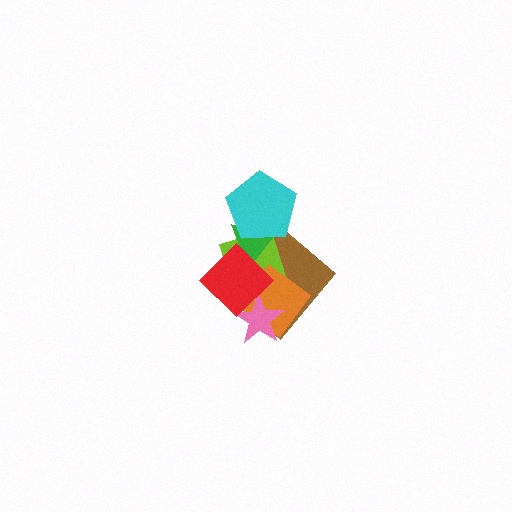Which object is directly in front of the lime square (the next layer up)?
The orange diamond is directly in front of the lime square.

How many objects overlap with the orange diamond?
4 objects overlap with the orange diamond.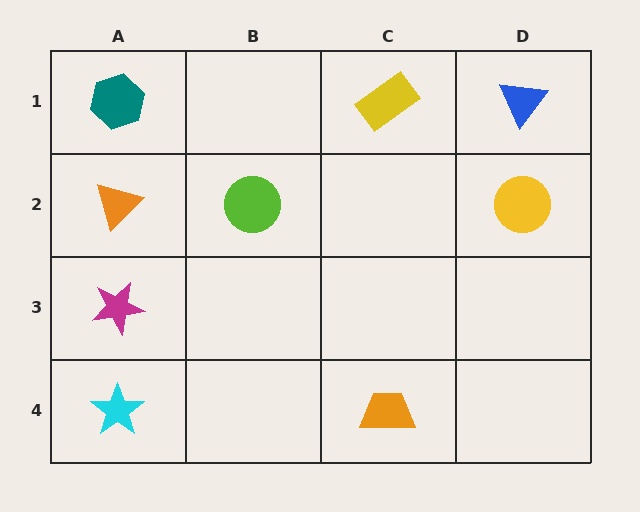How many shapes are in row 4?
2 shapes.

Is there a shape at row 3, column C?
No, that cell is empty.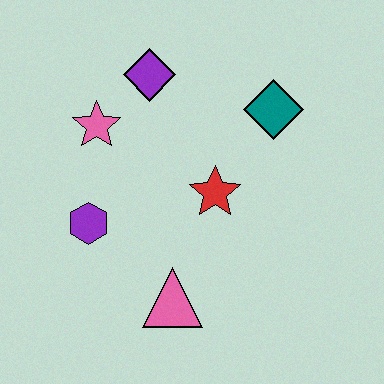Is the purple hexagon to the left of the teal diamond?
Yes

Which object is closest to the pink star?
The purple diamond is closest to the pink star.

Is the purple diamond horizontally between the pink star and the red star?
Yes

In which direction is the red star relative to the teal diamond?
The red star is below the teal diamond.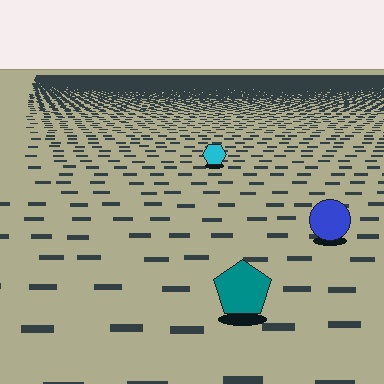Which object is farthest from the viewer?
The cyan hexagon is farthest from the viewer. It appears smaller and the ground texture around it is denser.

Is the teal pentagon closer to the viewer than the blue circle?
Yes. The teal pentagon is closer — you can tell from the texture gradient: the ground texture is coarser near it.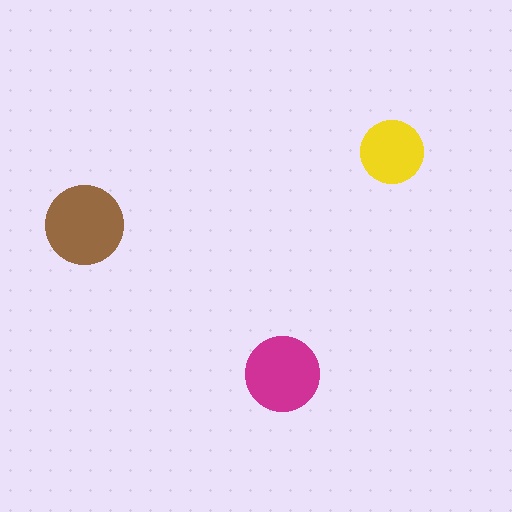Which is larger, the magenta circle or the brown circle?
The brown one.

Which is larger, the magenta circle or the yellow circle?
The magenta one.